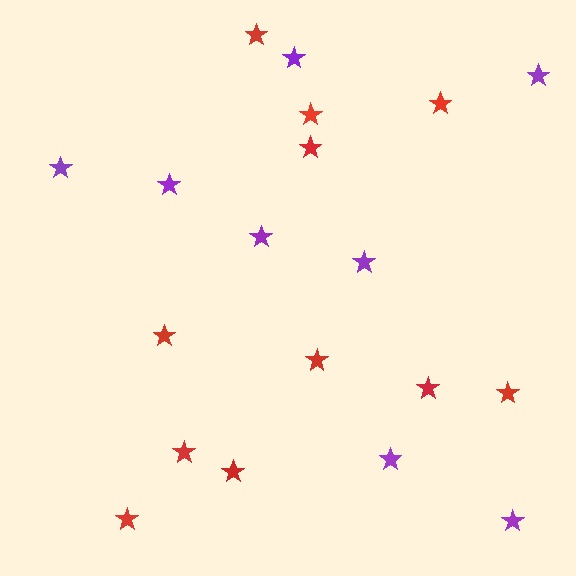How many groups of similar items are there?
There are 2 groups: one group of purple stars (8) and one group of red stars (11).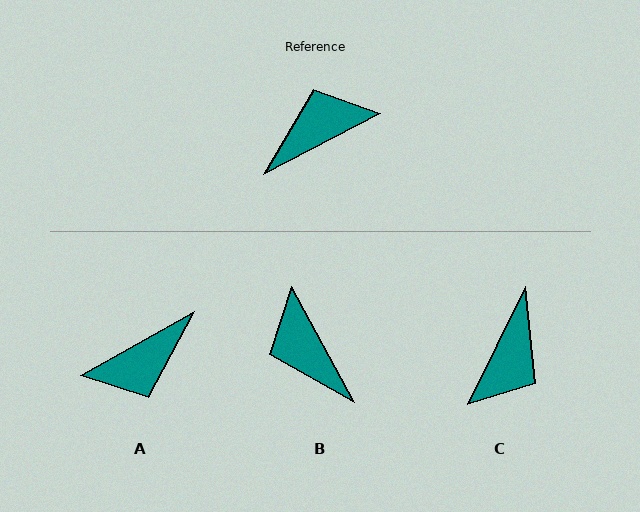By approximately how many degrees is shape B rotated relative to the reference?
Approximately 91 degrees counter-clockwise.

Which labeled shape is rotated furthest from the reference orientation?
A, about 178 degrees away.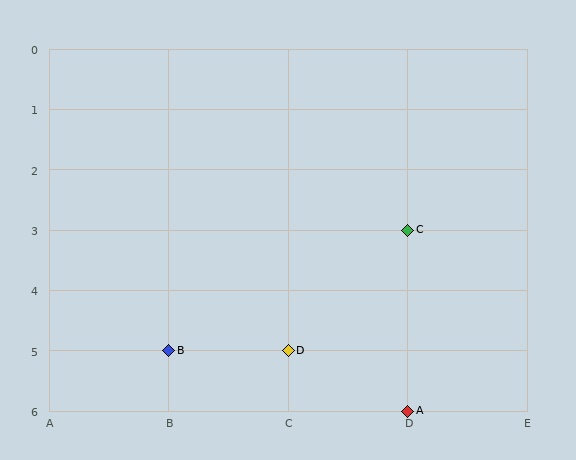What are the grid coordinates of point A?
Point A is at grid coordinates (D, 6).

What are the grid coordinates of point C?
Point C is at grid coordinates (D, 3).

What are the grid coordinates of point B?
Point B is at grid coordinates (B, 5).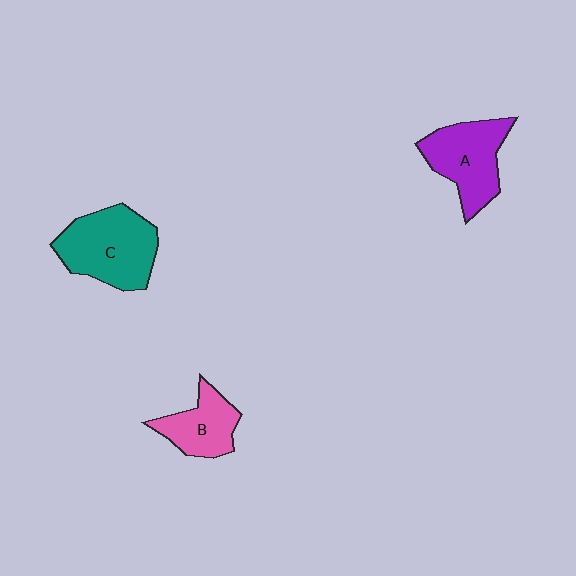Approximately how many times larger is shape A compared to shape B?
Approximately 1.4 times.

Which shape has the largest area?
Shape C (teal).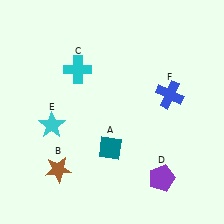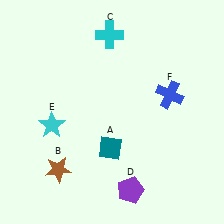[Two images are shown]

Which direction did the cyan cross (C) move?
The cyan cross (C) moved up.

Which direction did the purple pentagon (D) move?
The purple pentagon (D) moved left.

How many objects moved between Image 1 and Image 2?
2 objects moved between the two images.